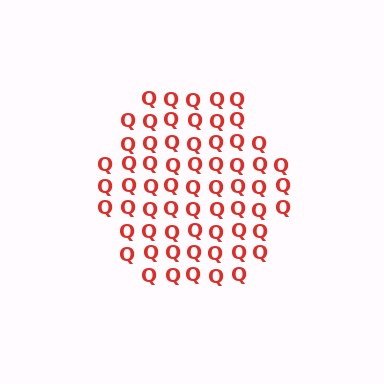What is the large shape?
The large shape is a hexagon.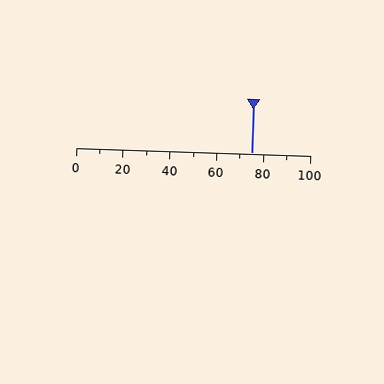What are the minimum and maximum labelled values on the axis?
The axis runs from 0 to 100.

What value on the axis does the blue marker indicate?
The marker indicates approximately 75.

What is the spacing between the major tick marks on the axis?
The major ticks are spaced 20 apart.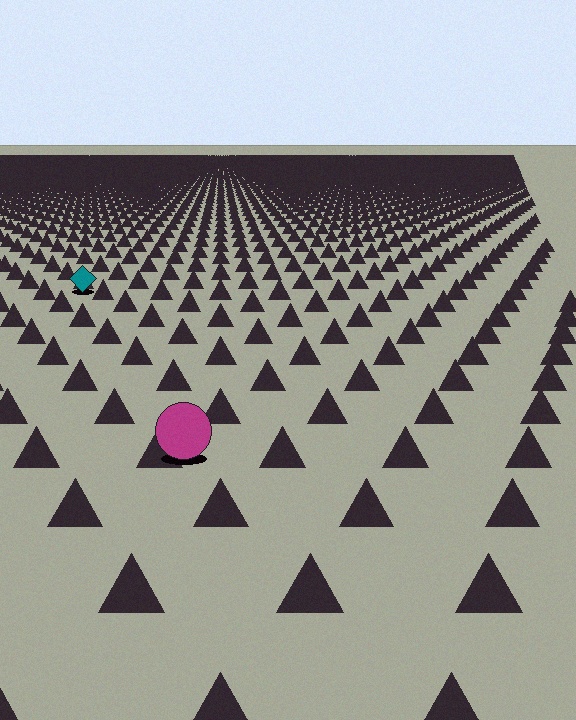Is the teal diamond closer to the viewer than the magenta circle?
No. The magenta circle is closer — you can tell from the texture gradient: the ground texture is coarser near it.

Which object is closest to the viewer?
The magenta circle is closest. The texture marks near it are larger and more spread out.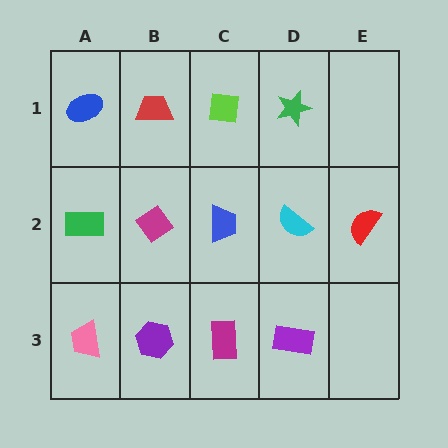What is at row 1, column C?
A lime square.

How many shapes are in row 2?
5 shapes.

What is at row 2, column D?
A cyan semicircle.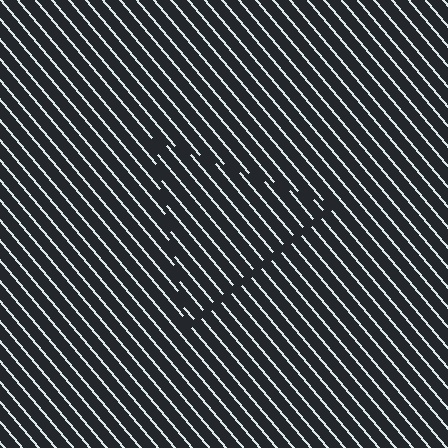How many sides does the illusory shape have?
3 sides — the line-ends trace a triangle.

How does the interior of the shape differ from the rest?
The interior of the shape contains the same grating, shifted by half a period — the contour is defined by the phase discontinuity where line-ends from the inner and outer gratings abut.